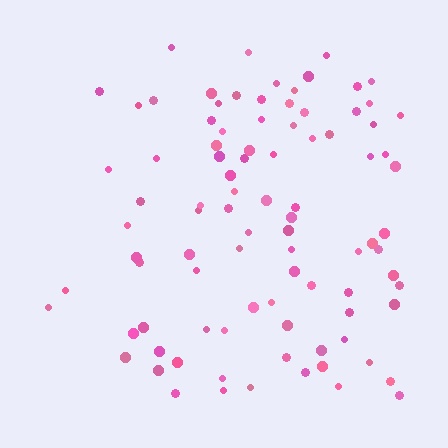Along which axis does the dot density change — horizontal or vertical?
Horizontal.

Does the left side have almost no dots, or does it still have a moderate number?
Still a moderate number, just noticeably fewer than the right.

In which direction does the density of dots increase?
From left to right, with the right side densest.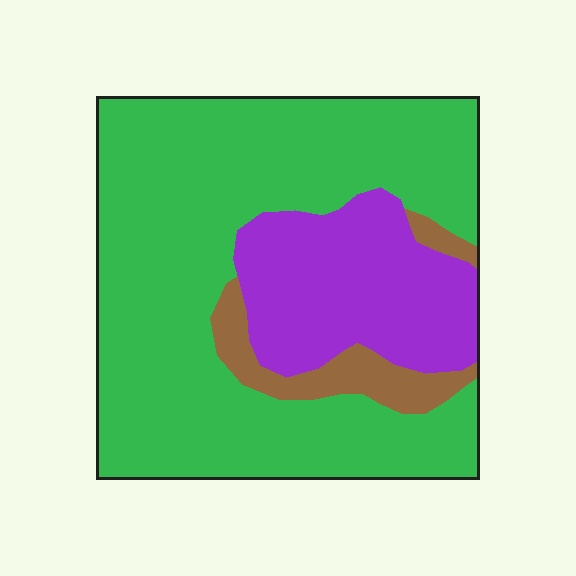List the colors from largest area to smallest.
From largest to smallest: green, purple, brown.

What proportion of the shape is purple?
Purple takes up about one quarter (1/4) of the shape.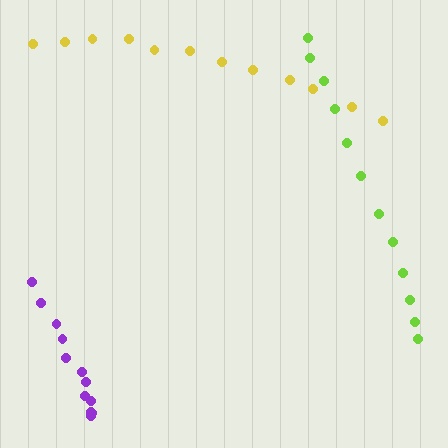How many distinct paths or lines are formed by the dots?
There are 3 distinct paths.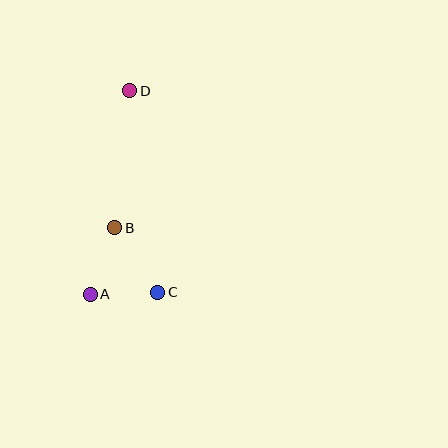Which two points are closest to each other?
Points A and C are closest to each other.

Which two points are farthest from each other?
Points A and D are farthest from each other.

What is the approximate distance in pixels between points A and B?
The distance between A and B is approximately 71 pixels.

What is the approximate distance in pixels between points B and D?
The distance between B and D is approximately 138 pixels.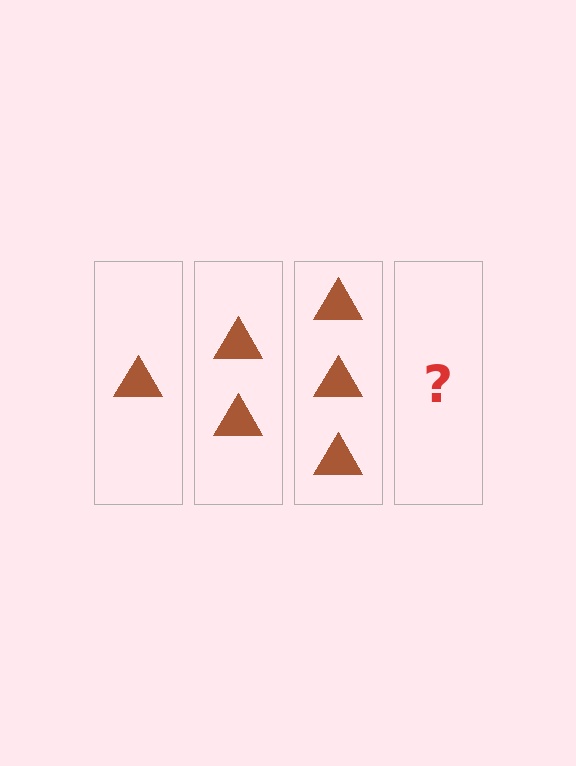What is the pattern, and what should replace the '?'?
The pattern is that each step adds one more triangle. The '?' should be 4 triangles.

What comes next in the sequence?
The next element should be 4 triangles.